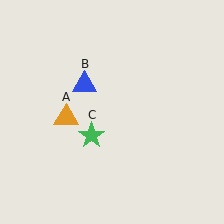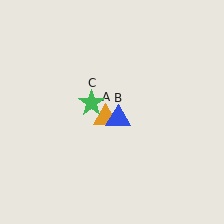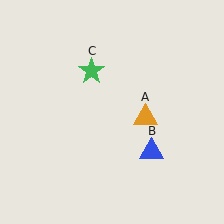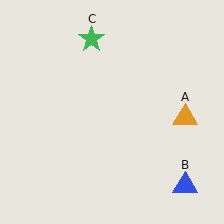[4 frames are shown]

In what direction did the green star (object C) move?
The green star (object C) moved up.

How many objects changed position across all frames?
3 objects changed position: orange triangle (object A), blue triangle (object B), green star (object C).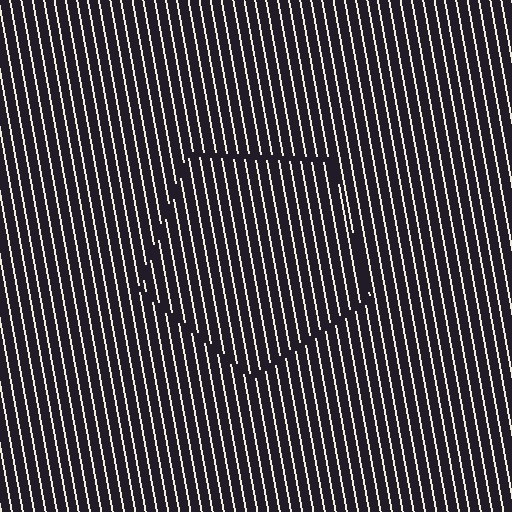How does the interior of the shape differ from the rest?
The interior of the shape contains the same grating, shifted by half a period — the contour is defined by the phase discontinuity where line-ends from the inner and outer gratings abut.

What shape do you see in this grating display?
An illusory pentagon. The interior of the shape contains the same grating, shifted by half a period — the contour is defined by the phase discontinuity where line-ends from the inner and outer gratings abut.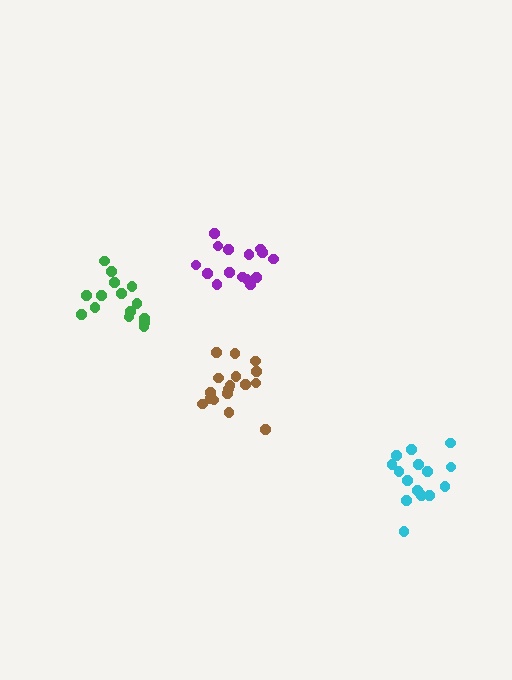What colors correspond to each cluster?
The clusters are colored: cyan, brown, green, purple.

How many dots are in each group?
Group 1: 15 dots, Group 2: 17 dots, Group 3: 15 dots, Group 4: 16 dots (63 total).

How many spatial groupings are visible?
There are 4 spatial groupings.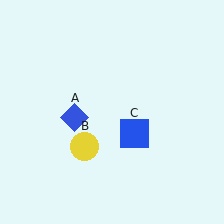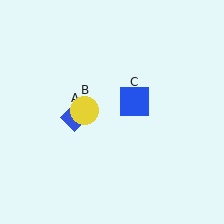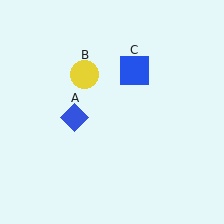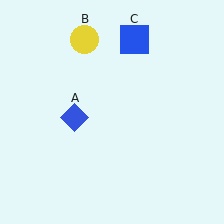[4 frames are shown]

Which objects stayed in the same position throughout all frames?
Blue diamond (object A) remained stationary.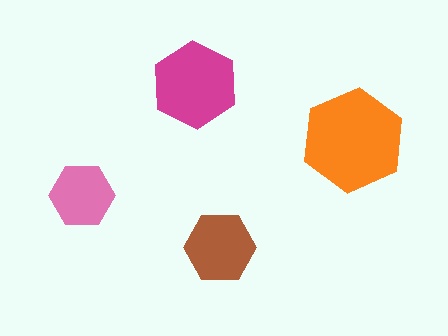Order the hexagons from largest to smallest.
the orange one, the magenta one, the brown one, the pink one.